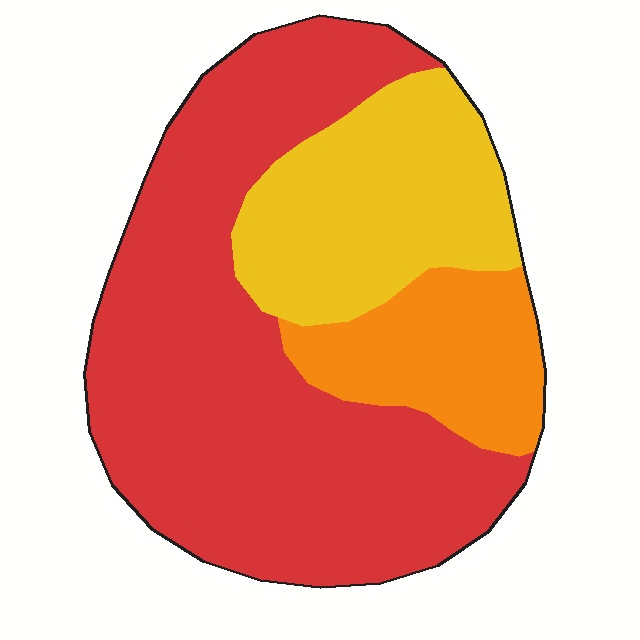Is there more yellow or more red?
Red.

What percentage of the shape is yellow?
Yellow covers around 25% of the shape.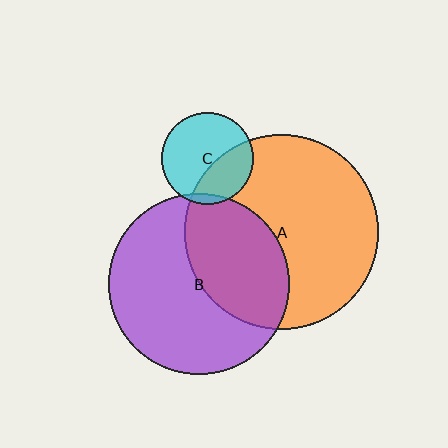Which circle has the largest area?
Circle A (orange).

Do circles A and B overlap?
Yes.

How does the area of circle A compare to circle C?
Approximately 4.4 times.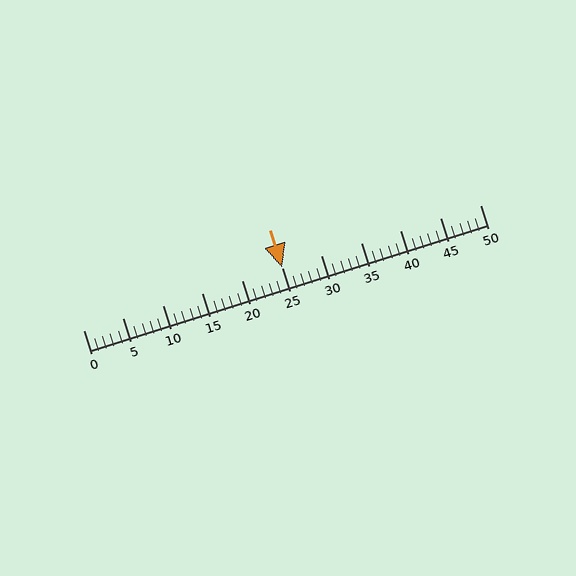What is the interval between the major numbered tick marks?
The major tick marks are spaced 5 units apart.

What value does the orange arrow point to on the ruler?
The orange arrow points to approximately 25.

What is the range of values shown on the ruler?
The ruler shows values from 0 to 50.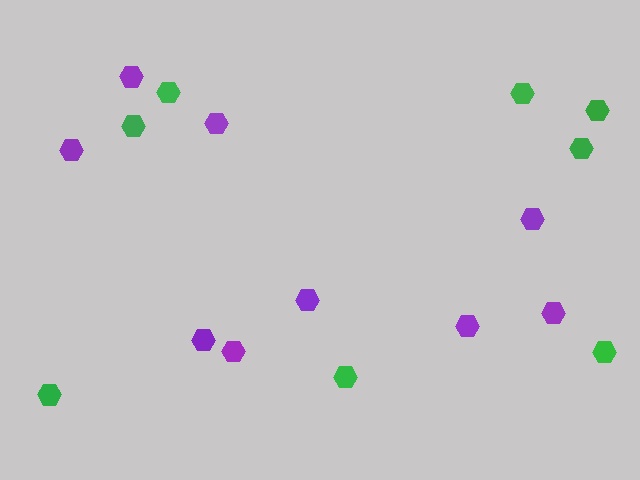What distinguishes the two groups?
There are 2 groups: one group of purple hexagons (9) and one group of green hexagons (8).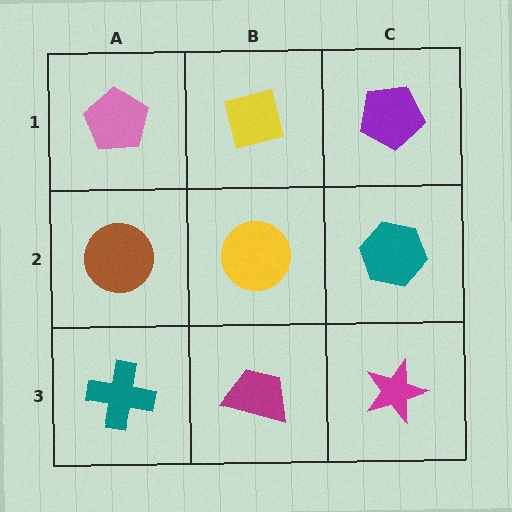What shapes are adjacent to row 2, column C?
A purple pentagon (row 1, column C), a magenta star (row 3, column C), a yellow circle (row 2, column B).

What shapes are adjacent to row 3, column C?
A teal hexagon (row 2, column C), a magenta trapezoid (row 3, column B).